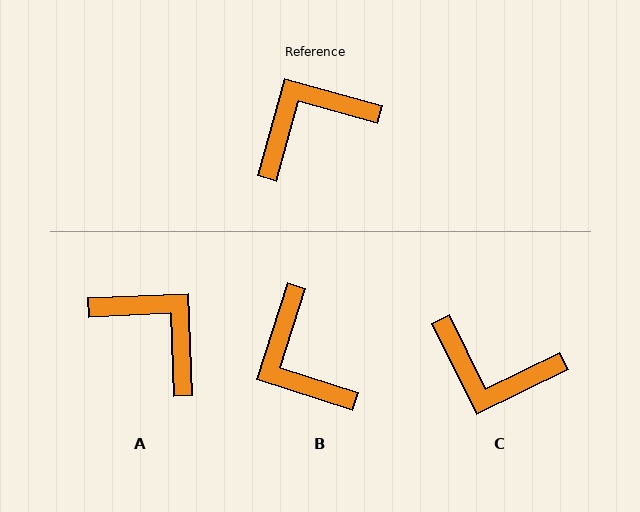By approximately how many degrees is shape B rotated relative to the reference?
Approximately 88 degrees counter-clockwise.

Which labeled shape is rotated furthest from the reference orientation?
C, about 132 degrees away.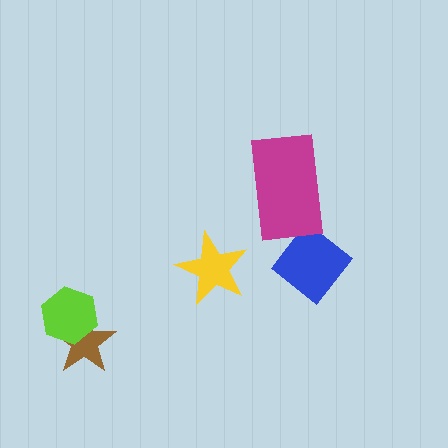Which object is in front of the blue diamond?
The magenta rectangle is in front of the blue diamond.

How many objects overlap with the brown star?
1 object overlaps with the brown star.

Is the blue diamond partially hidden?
Yes, it is partially covered by another shape.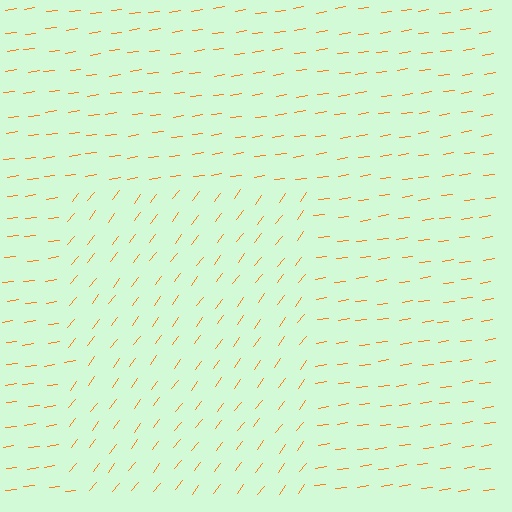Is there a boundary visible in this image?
Yes, there is a texture boundary formed by a change in line orientation.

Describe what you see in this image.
The image is filled with small orange line segments. A rectangle region in the image has lines oriented differently from the surrounding lines, creating a visible texture boundary.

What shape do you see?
I see a rectangle.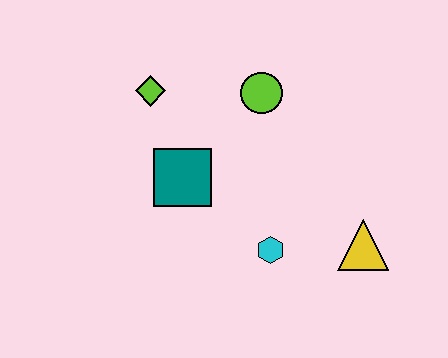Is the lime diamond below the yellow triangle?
No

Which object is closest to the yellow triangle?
The cyan hexagon is closest to the yellow triangle.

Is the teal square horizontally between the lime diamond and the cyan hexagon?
Yes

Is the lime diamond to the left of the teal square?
Yes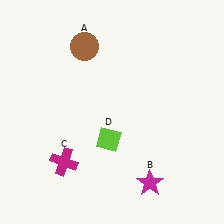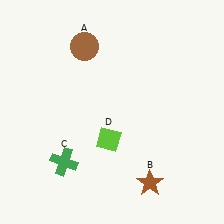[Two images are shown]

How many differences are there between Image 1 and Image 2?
There are 2 differences between the two images.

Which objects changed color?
B changed from magenta to brown. C changed from magenta to green.